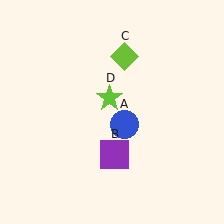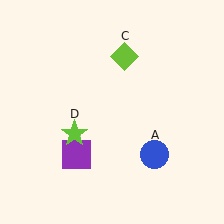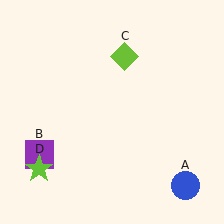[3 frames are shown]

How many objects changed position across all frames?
3 objects changed position: blue circle (object A), purple square (object B), lime star (object D).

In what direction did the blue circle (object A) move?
The blue circle (object A) moved down and to the right.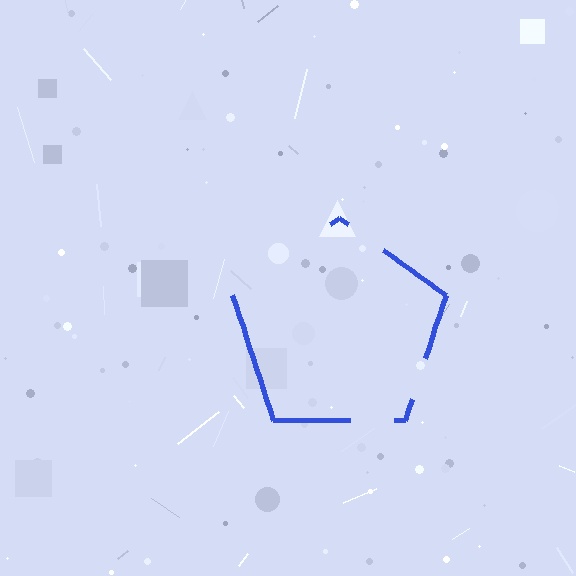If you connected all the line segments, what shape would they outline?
They would outline a pentagon.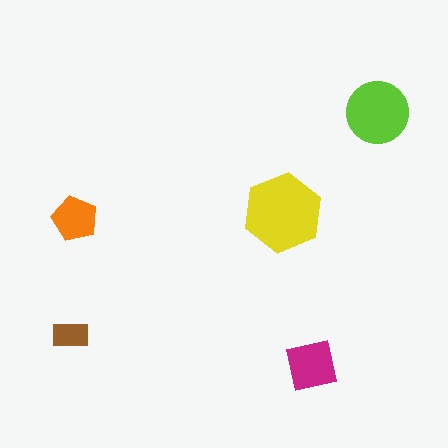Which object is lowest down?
The magenta square is bottommost.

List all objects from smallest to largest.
The brown rectangle, the orange pentagon, the magenta square, the lime circle, the yellow hexagon.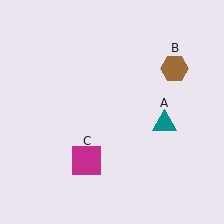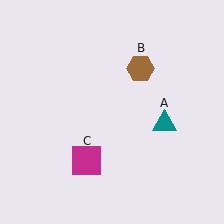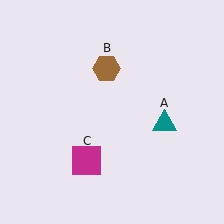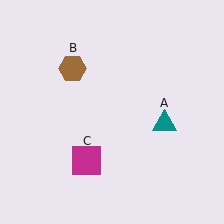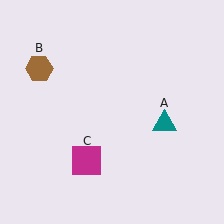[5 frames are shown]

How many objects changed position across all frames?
1 object changed position: brown hexagon (object B).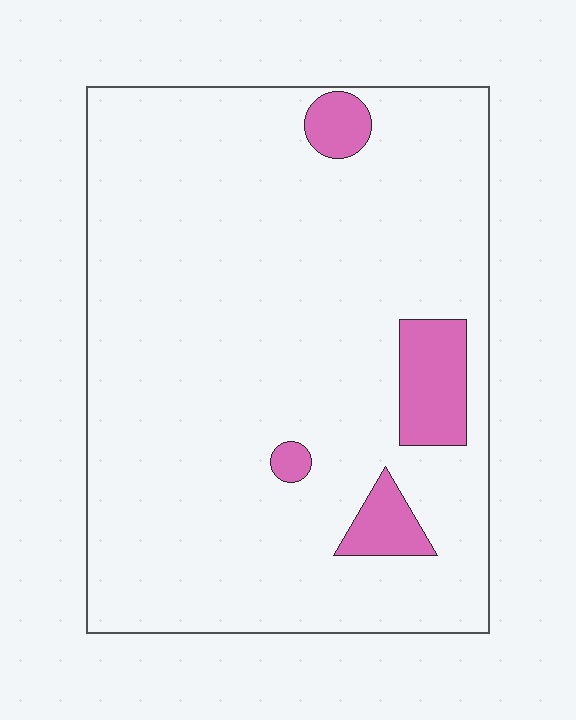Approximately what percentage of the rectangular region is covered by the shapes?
Approximately 10%.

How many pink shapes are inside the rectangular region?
4.